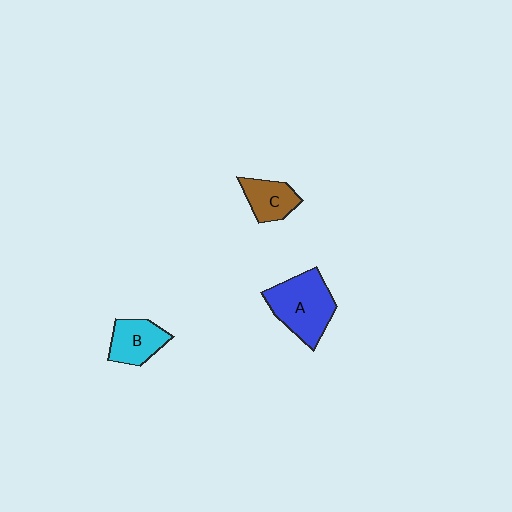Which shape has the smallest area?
Shape C (brown).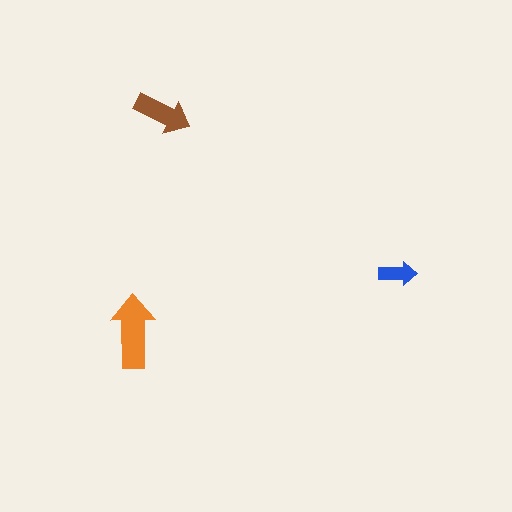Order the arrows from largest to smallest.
the orange one, the brown one, the blue one.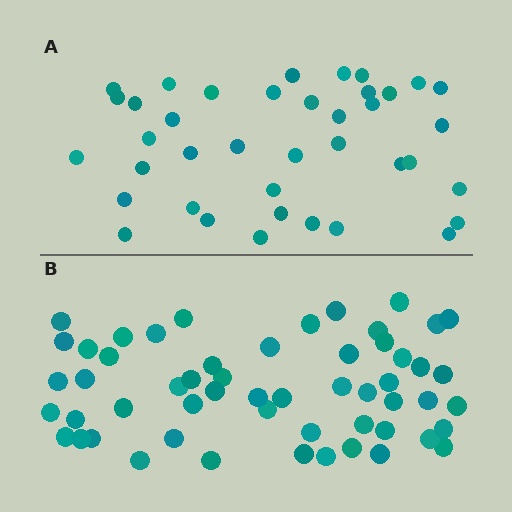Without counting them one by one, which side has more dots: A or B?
Region B (the bottom region) has more dots.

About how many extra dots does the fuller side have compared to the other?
Region B has approximately 15 more dots than region A.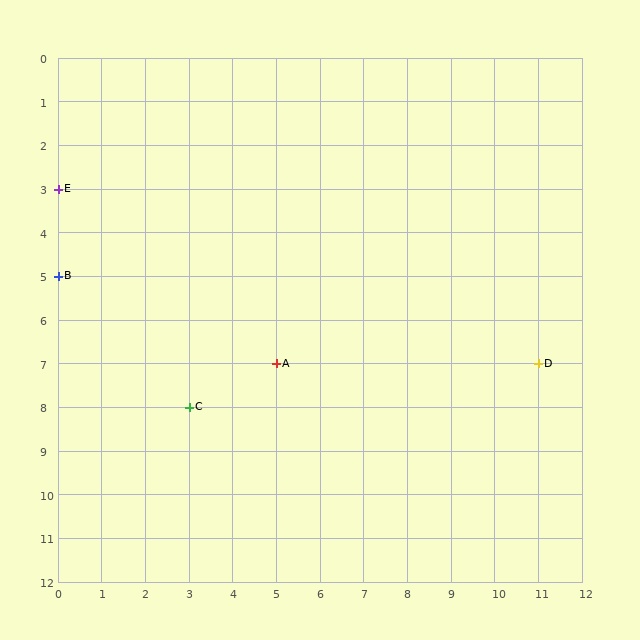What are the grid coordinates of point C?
Point C is at grid coordinates (3, 8).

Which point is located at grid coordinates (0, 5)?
Point B is at (0, 5).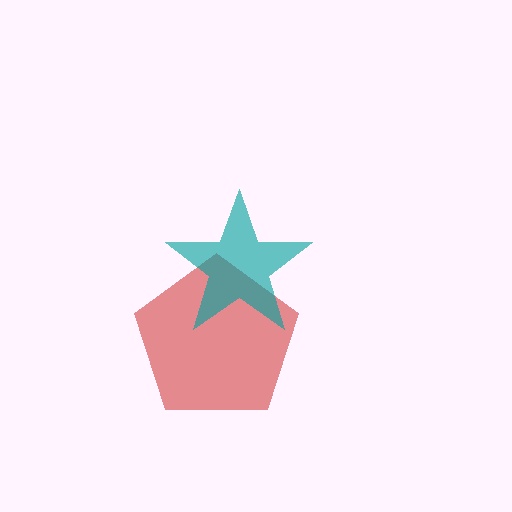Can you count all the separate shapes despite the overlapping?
Yes, there are 2 separate shapes.